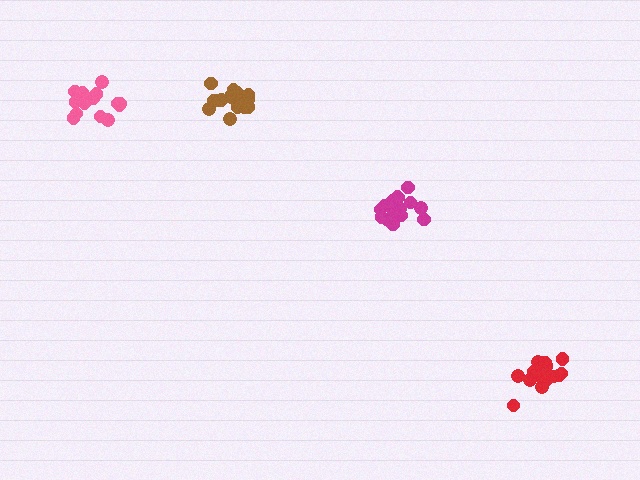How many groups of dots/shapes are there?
There are 4 groups.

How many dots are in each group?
Group 1: 16 dots, Group 2: 17 dots, Group 3: 19 dots, Group 4: 19 dots (71 total).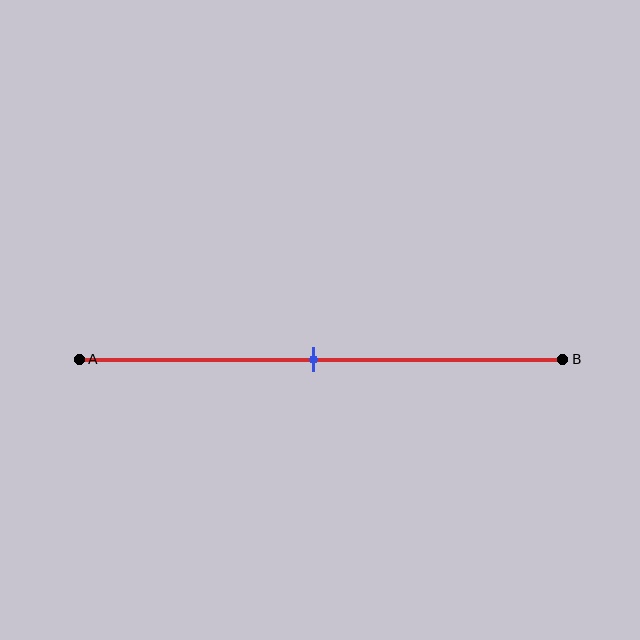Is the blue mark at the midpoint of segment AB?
Yes, the mark is approximately at the midpoint.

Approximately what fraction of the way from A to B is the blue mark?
The blue mark is approximately 50% of the way from A to B.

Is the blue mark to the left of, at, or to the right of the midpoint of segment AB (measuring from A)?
The blue mark is approximately at the midpoint of segment AB.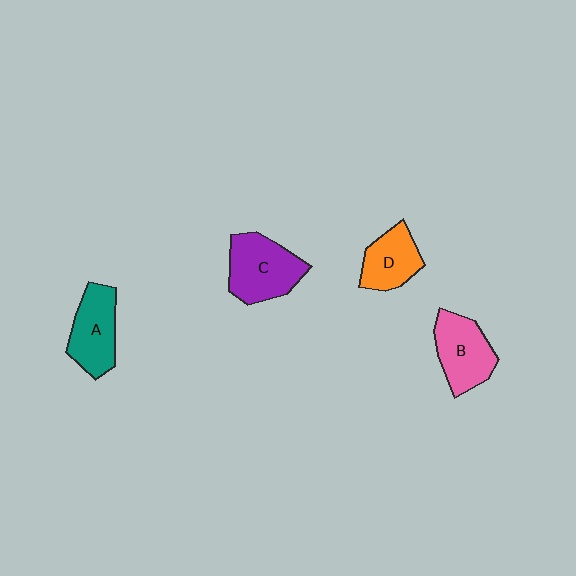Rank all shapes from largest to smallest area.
From largest to smallest: C (purple), B (pink), A (teal), D (orange).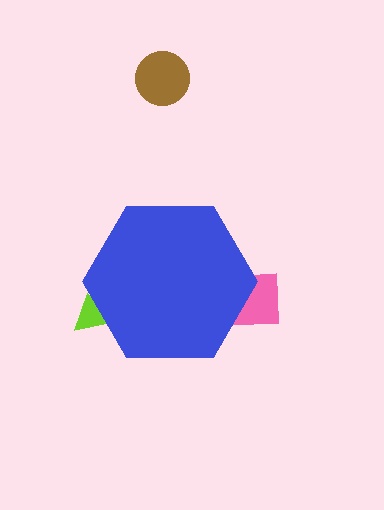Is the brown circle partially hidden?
No, the brown circle is fully visible.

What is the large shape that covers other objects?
A blue hexagon.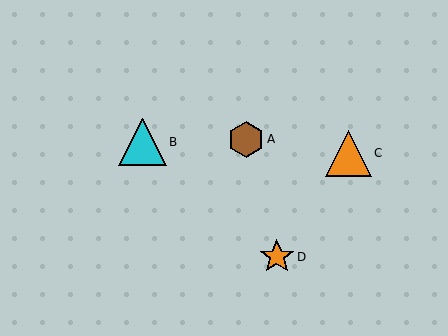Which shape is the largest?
The cyan triangle (labeled B) is the largest.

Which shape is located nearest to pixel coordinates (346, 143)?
The orange triangle (labeled C) at (348, 153) is nearest to that location.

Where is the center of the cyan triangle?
The center of the cyan triangle is at (143, 142).